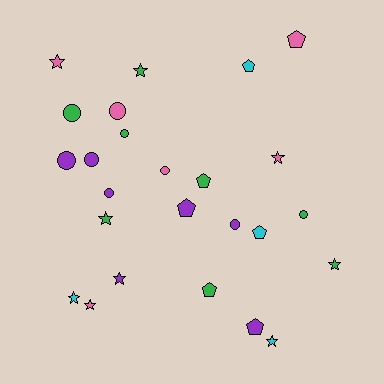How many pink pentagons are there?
There is 1 pink pentagon.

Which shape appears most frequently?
Star, with 9 objects.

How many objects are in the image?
There are 25 objects.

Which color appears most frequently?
Green, with 8 objects.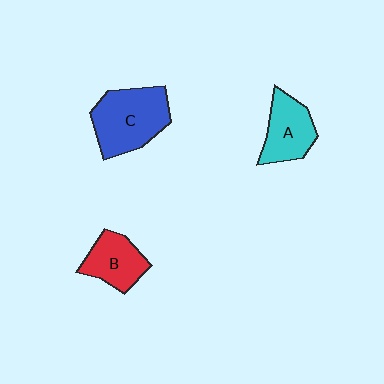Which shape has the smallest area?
Shape B (red).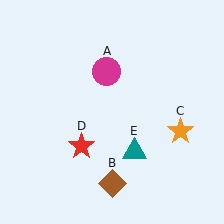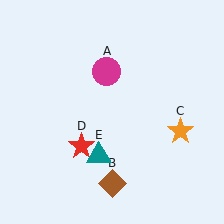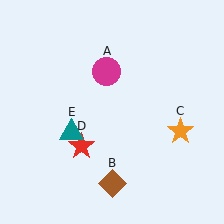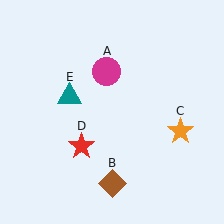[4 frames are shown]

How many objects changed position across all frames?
1 object changed position: teal triangle (object E).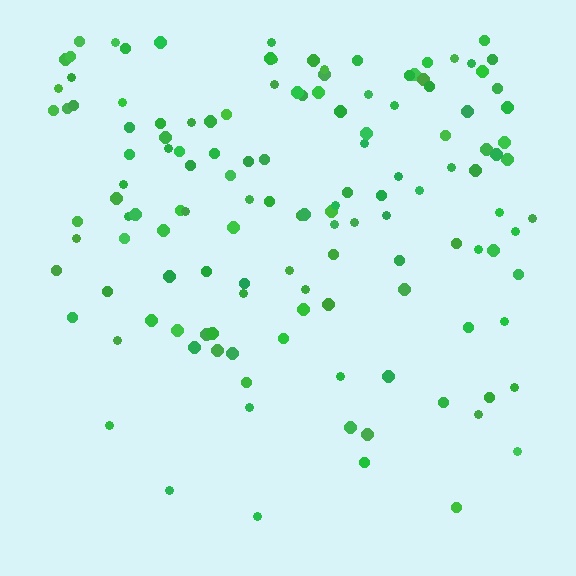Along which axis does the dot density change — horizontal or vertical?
Vertical.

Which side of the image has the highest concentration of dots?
The top.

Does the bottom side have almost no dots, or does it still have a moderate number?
Still a moderate number, just noticeably fewer than the top.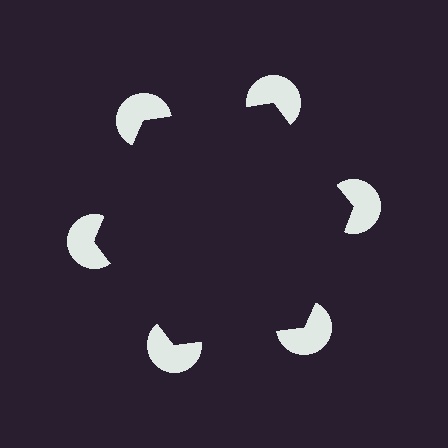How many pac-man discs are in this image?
There are 6 — one at each vertex of the illusory hexagon.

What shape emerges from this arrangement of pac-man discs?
An illusory hexagon — its edges are inferred from the aligned wedge cuts in the pac-man discs, not physically drawn.